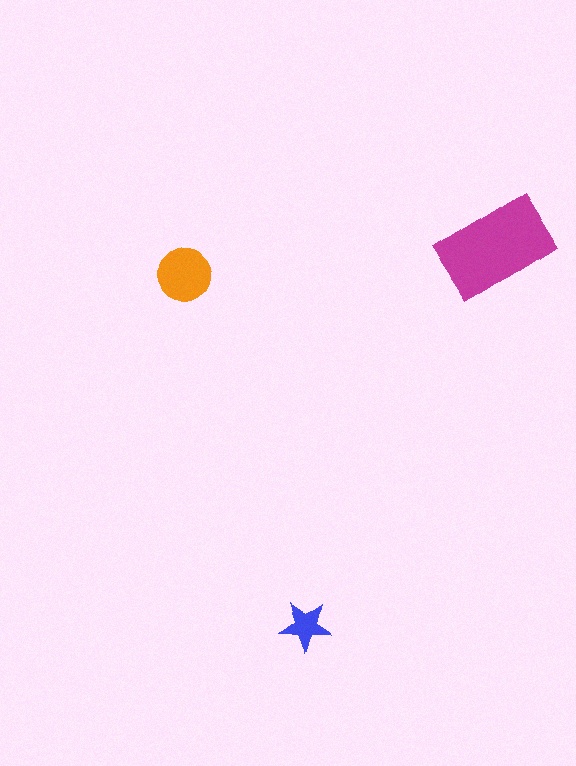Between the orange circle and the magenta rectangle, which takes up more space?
The magenta rectangle.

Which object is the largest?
The magenta rectangle.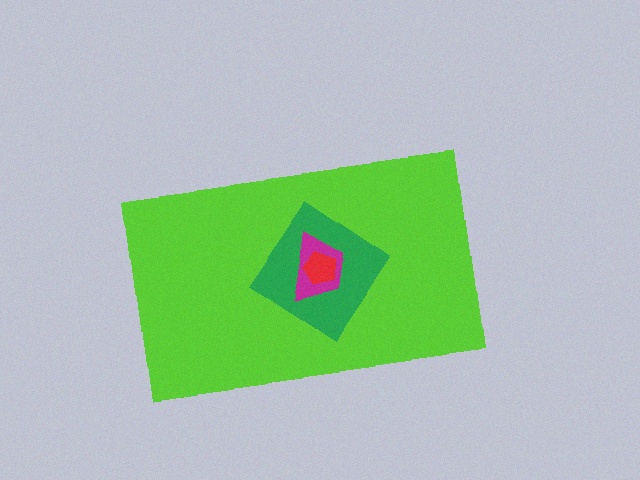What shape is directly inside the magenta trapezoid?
The red pentagon.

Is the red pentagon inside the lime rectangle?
Yes.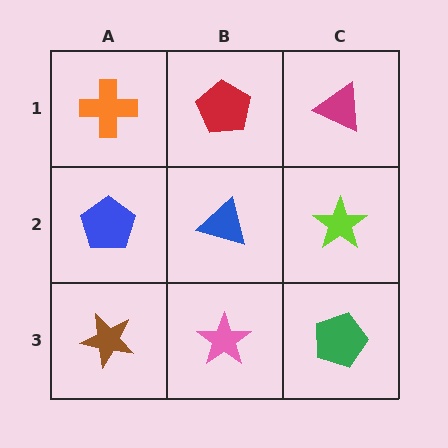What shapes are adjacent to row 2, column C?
A magenta triangle (row 1, column C), a green pentagon (row 3, column C), a blue triangle (row 2, column B).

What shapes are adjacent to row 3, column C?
A lime star (row 2, column C), a pink star (row 3, column B).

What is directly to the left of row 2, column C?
A blue triangle.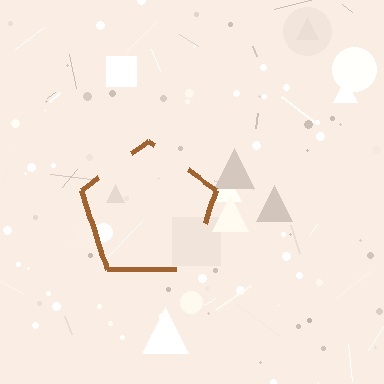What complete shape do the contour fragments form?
The contour fragments form a pentagon.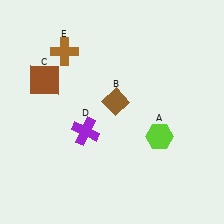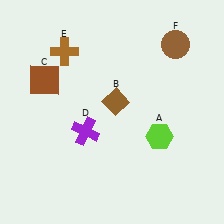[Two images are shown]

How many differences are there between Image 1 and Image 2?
There is 1 difference between the two images.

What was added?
A brown circle (F) was added in Image 2.